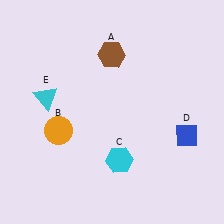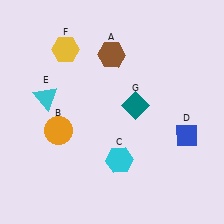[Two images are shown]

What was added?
A yellow hexagon (F), a teal diamond (G) were added in Image 2.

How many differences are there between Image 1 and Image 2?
There are 2 differences between the two images.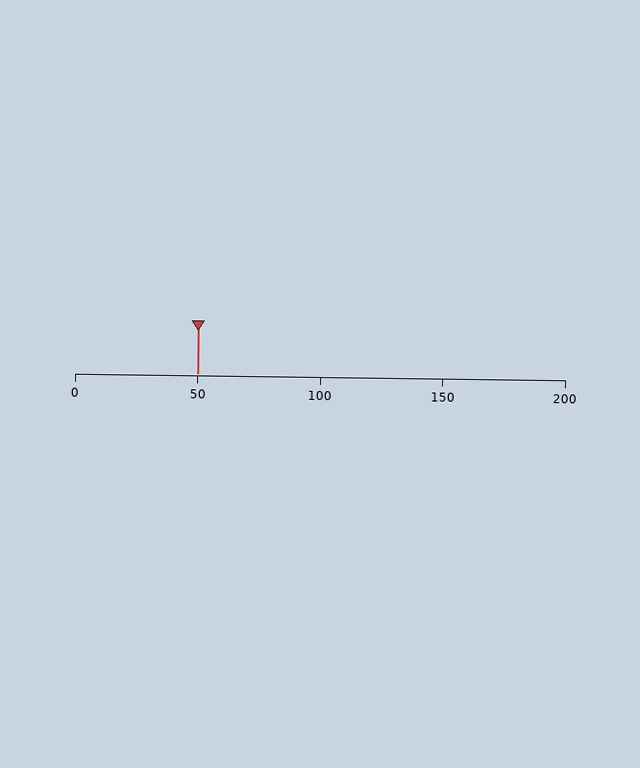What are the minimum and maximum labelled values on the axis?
The axis runs from 0 to 200.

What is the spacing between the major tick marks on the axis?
The major ticks are spaced 50 apart.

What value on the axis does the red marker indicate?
The marker indicates approximately 50.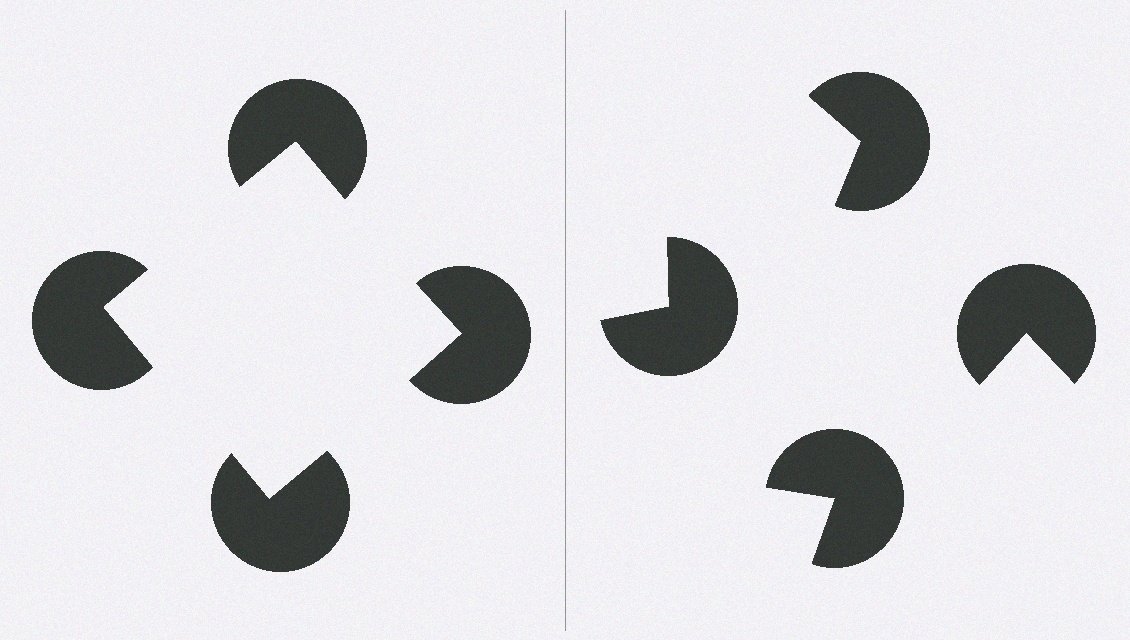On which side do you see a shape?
An illusory square appears on the left side. On the right side the wedge cuts are rotated, so no coherent shape forms.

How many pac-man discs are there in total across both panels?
8 — 4 on each side.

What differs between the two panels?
The pac-man discs are positioned identically on both sides; only the wedge orientations differ. On the left they align to a square; on the right they are misaligned.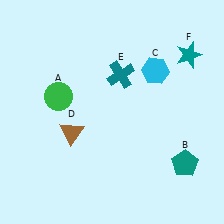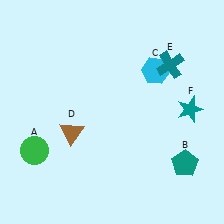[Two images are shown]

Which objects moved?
The objects that moved are: the green circle (A), the teal cross (E), the teal star (F).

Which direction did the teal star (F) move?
The teal star (F) moved down.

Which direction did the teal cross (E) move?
The teal cross (E) moved right.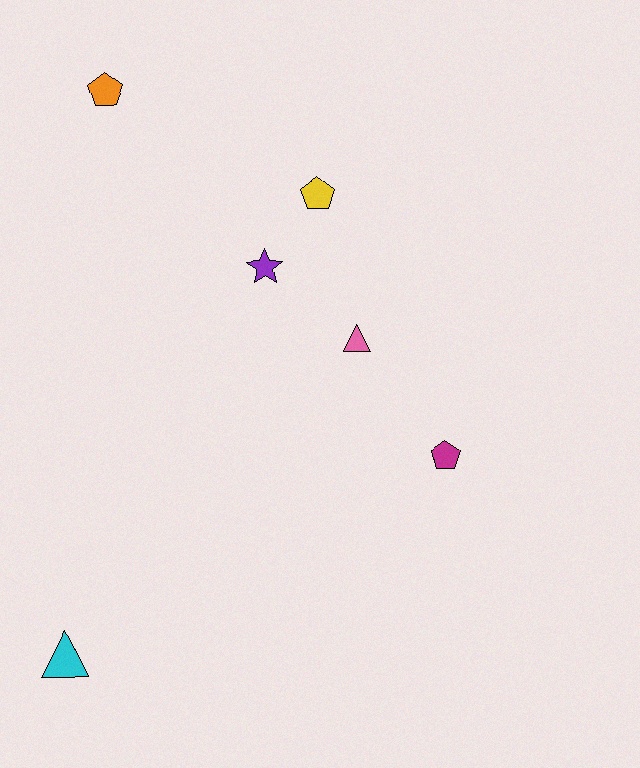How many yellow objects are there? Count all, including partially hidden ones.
There is 1 yellow object.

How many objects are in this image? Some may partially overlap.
There are 6 objects.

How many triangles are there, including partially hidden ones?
There are 2 triangles.